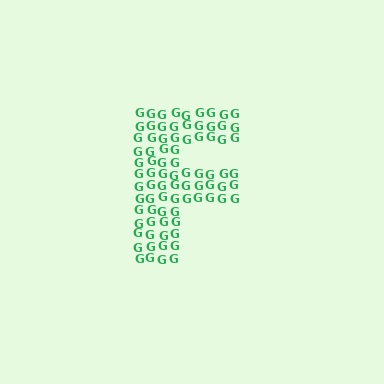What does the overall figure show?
The overall figure shows the letter F.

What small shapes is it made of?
It is made of small letter G's.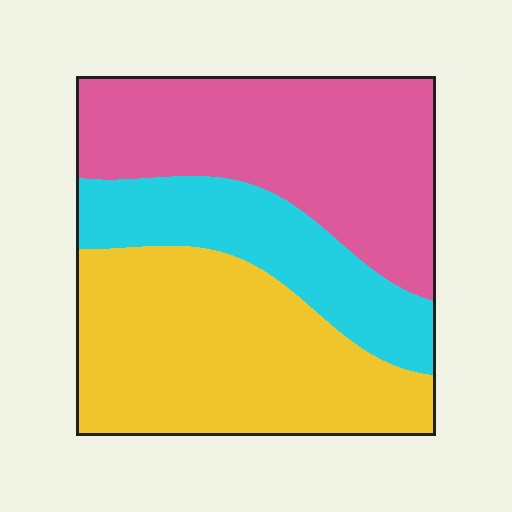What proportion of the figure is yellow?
Yellow takes up about two fifths (2/5) of the figure.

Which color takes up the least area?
Cyan, at roughly 20%.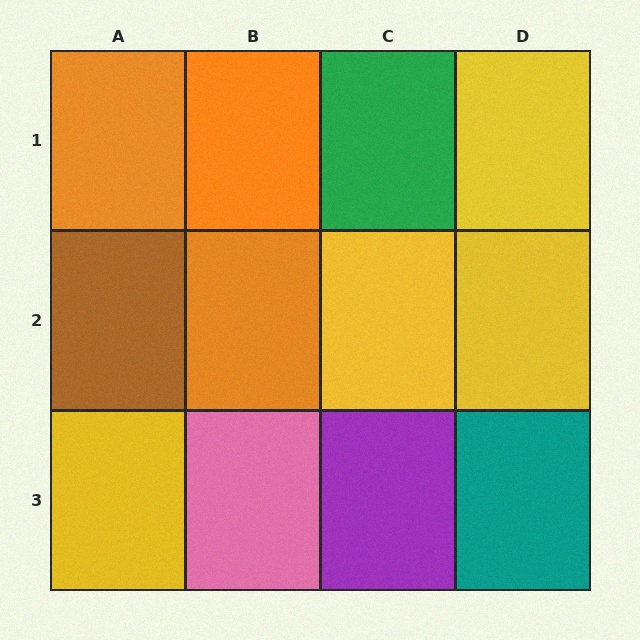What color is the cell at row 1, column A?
Orange.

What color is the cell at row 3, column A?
Yellow.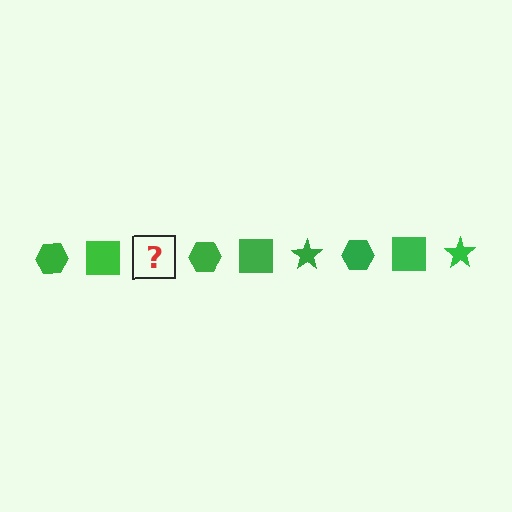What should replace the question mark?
The question mark should be replaced with a green star.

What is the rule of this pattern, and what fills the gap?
The rule is that the pattern cycles through hexagon, square, star shapes in green. The gap should be filled with a green star.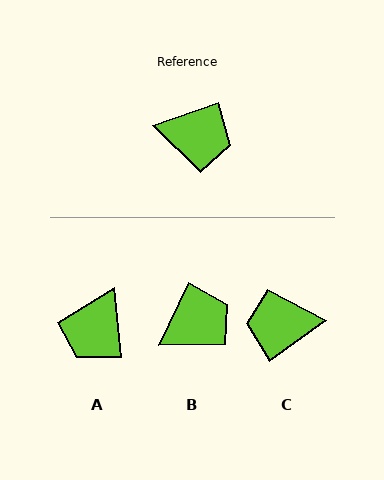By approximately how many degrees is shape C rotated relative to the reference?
Approximately 164 degrees clockwise.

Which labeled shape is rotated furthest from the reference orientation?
C, about 164 degrees away.